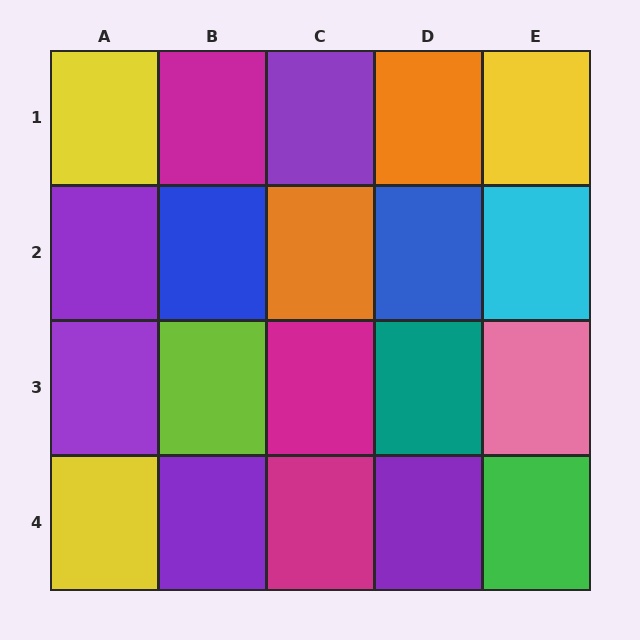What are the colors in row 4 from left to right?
Yellow, purple, magenta, purple, green.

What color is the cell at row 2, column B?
Blue.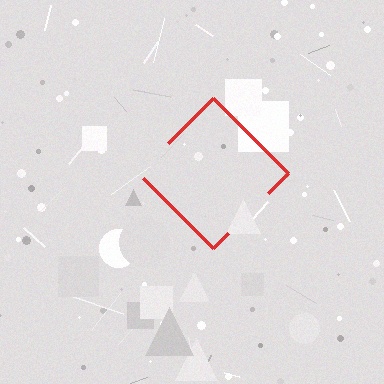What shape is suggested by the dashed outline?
The dashed outline suggests a diamond.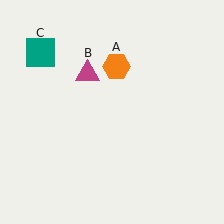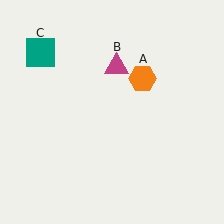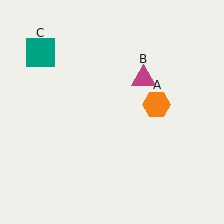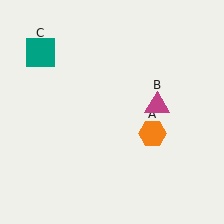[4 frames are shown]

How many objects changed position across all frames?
2 objects changed position: orange hexagon (object A), magenta triangle (object B).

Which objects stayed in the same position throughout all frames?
Teal square (object C) remained stationary.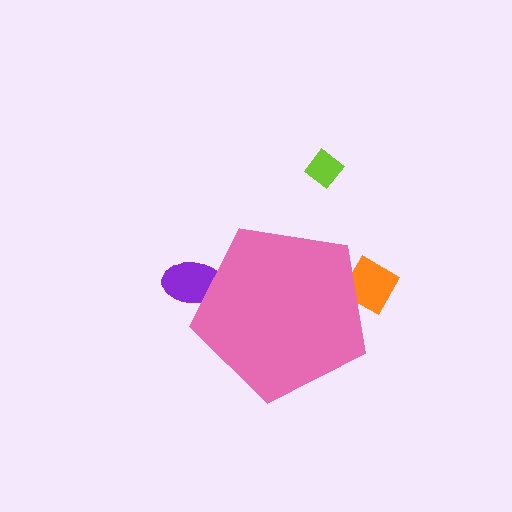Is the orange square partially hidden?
Yes, the orange square is partially hidden behind the pink pentagon.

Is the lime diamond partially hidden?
No, the lime diamond is fully visible.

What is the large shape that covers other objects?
A pink pentagon.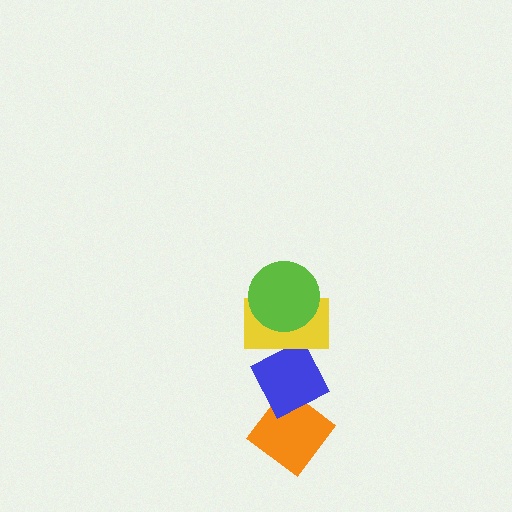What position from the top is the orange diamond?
The orange diamond is 4th from the top.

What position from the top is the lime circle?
The lime circle is 1st from the top.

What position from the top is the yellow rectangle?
The yellow rectangle is 2nd from the top.